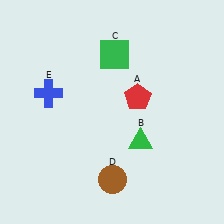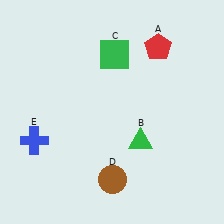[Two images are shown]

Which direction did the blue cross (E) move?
The blue cross (E) moved down.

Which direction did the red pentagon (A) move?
The red pentagon (A) moved up.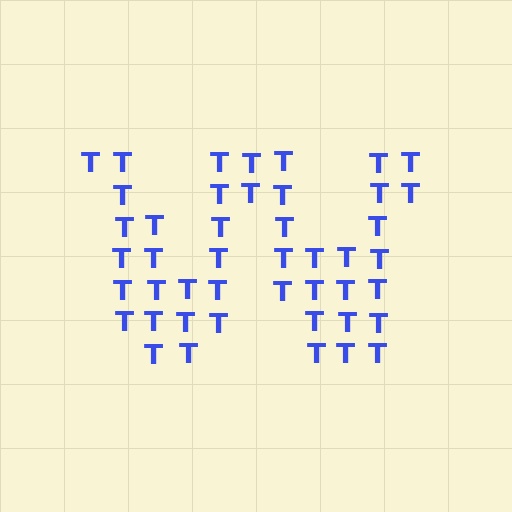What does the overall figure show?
The overall figure shows the letter W.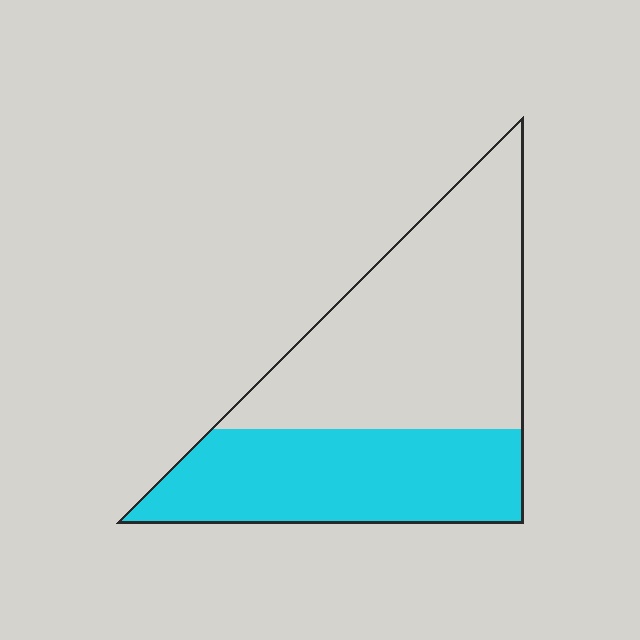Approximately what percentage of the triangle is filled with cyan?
Approximately 40%.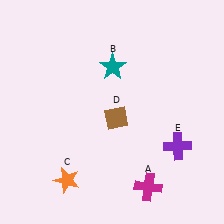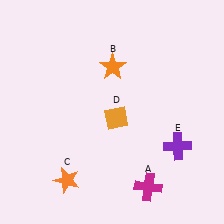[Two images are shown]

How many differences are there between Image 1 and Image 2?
There are 2 differences between the two images.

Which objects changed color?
B changed from teal to orange. D changed from brown to orange.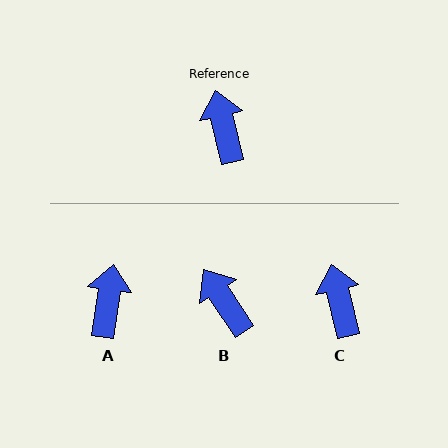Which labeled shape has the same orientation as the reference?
C.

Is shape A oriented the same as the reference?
No, it is off by about 22 degrees.